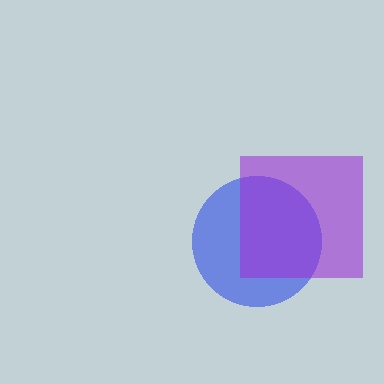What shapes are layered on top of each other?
The layered shapes are: a blue circle, a purple square.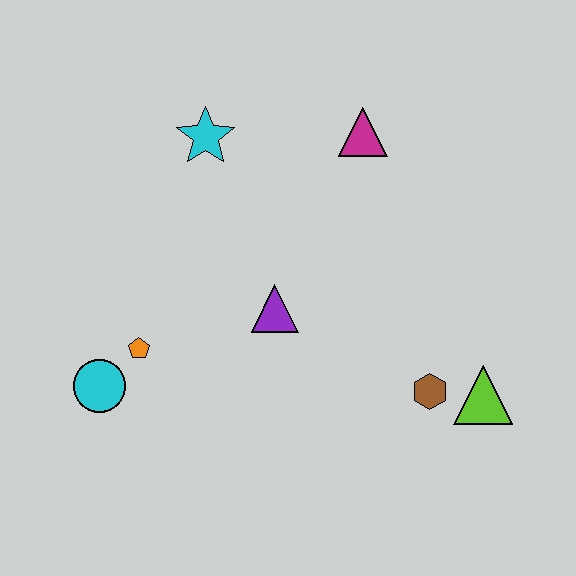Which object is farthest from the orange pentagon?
The lime triangle is farthest from the orange pentagon.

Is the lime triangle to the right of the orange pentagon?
Yes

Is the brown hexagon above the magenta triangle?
No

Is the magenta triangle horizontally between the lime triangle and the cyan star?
Yes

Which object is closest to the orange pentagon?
The cyan circle is closest to the orange pentagon.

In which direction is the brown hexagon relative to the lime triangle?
The brown hexagon is to the left of the lime triangle.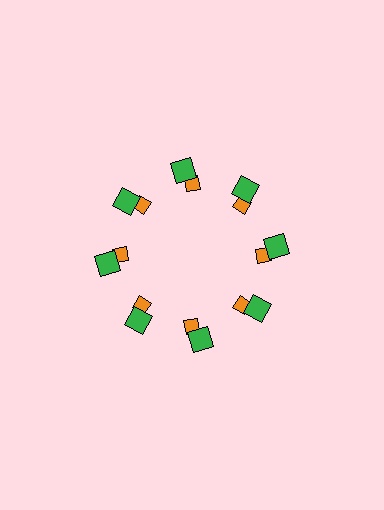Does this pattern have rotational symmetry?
Yes, this pattern has 8-fold rotational symmetry. It looks the same after rotating 45 degrees around the center.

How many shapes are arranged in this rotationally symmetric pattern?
There are 16 shapes, arranged in 8 groups of 2.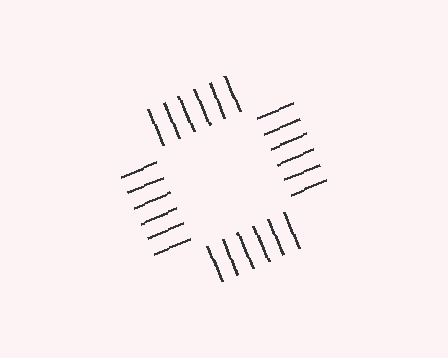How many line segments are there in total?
24 — 6 along each of the 4 edges.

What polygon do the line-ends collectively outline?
An illusory square — the line segments terminate on its edges but no continuous stroke is drawn.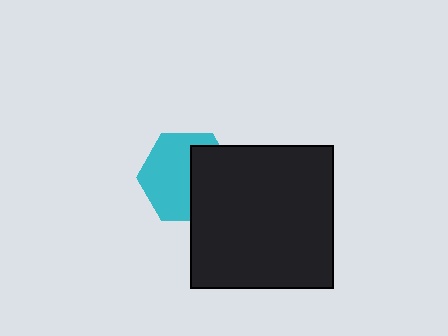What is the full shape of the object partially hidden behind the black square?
The partially hidden object is a cyan hexagon.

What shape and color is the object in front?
The object in front is a black square.